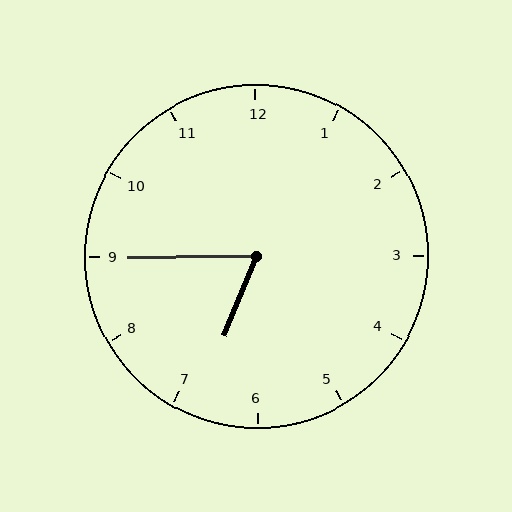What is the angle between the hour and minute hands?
Approximately 68 degrees.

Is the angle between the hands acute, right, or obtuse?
It is acute.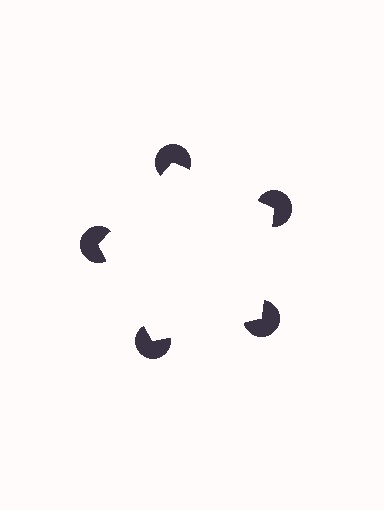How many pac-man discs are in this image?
There are 5 — one at each vertex of the illusory pentagon.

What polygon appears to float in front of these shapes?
An illusory pentagon — its edges are inferred from the aligned wedge cuts in the pac-man discs, not physically drawn.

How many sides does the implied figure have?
5 sides.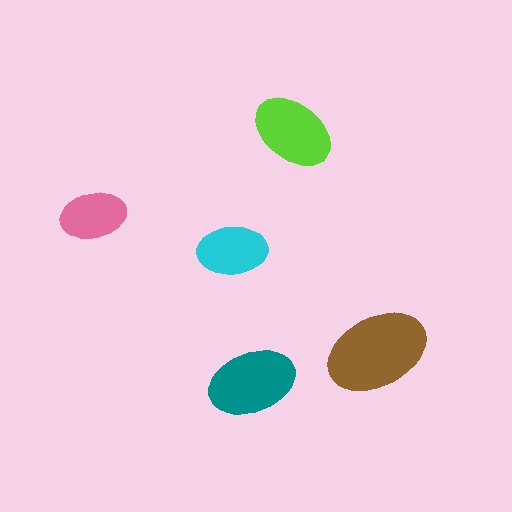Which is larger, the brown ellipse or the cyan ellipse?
The brown one.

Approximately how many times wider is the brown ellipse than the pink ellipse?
About 1.5 times wider.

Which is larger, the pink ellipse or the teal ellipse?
The teal one.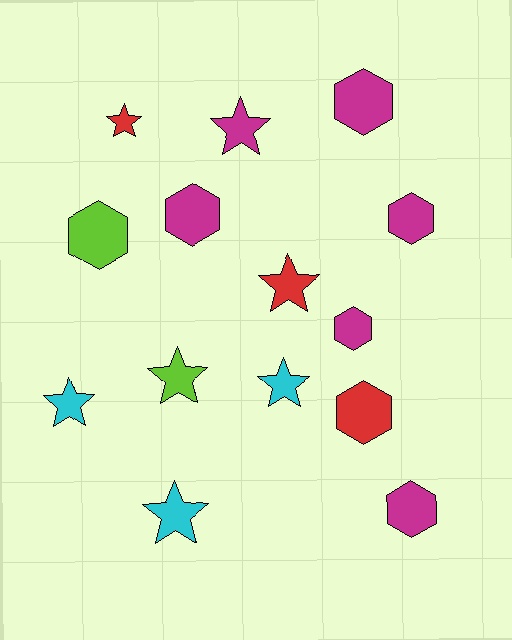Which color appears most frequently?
Magenta, with 6 objects.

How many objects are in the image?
There are 14 objects.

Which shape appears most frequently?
Hexagon, with 7 objects.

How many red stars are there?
There are 2 red stars.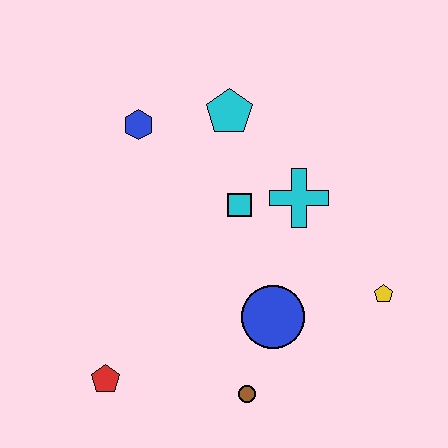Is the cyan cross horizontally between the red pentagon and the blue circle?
No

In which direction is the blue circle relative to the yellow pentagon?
The blue circle is to the left of the yellow pentagon.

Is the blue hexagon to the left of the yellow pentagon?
Yes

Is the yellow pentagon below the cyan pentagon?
Yes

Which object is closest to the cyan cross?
The cyan square is closest to the cyan cross.